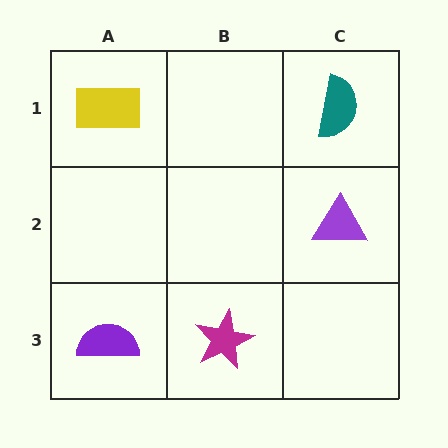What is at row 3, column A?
A purple semicircle.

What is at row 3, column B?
A magenta star.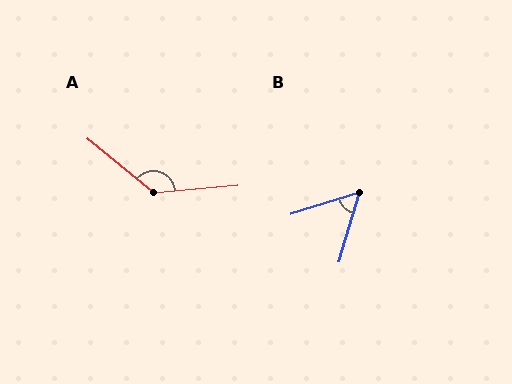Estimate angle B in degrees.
Approximately 56 degrees.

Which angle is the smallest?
B, at approximately 56 degrees.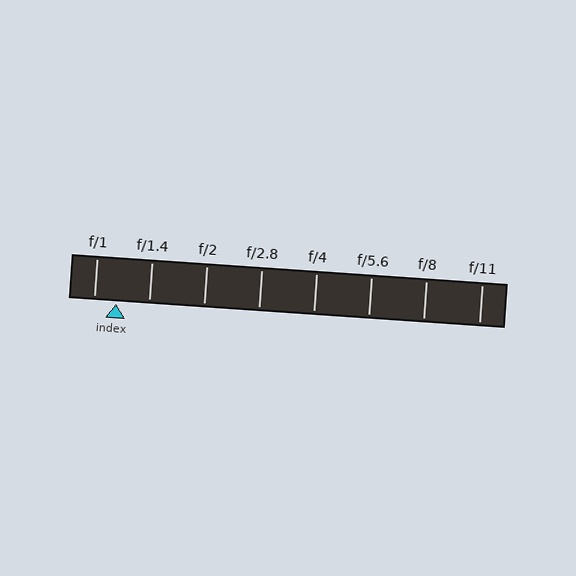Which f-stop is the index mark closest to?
The index mark is closest to f/1.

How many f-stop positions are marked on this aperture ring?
There are 8 f-stop positions marked.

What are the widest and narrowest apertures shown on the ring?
The widest aperture shown is f/1 and the narrowest is f/11.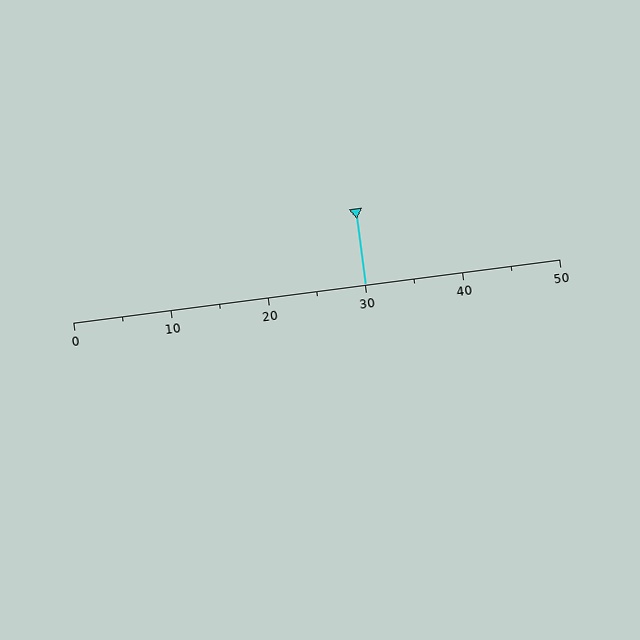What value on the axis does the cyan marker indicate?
The marker indicates approximately 30.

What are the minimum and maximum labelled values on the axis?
The axis runs from 0 to 50.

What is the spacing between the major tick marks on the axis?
The major ticks are spaced 10 apart.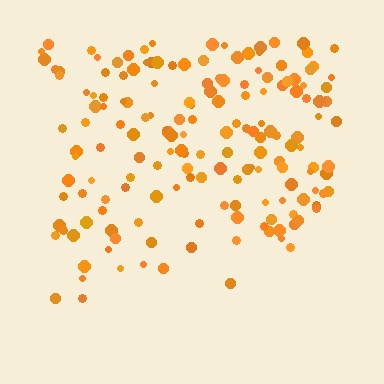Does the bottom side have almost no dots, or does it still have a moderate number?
Still a moderate number, just noticeably fewer than the top.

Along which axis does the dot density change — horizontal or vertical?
Vertical.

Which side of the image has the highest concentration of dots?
The top.